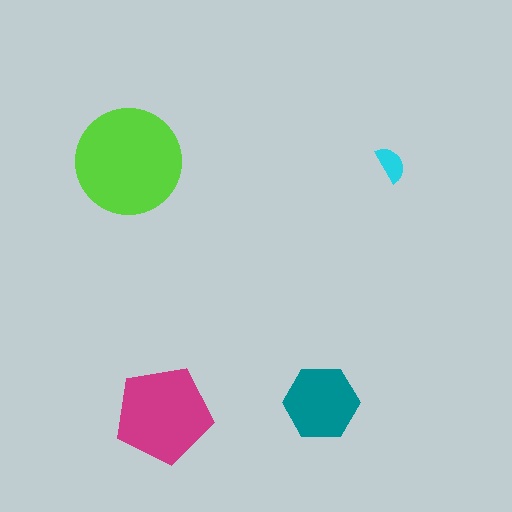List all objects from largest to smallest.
The lime circle, the magenta pentagon, the teal hexagon, the cyan semicircle.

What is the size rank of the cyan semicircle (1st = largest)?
4th.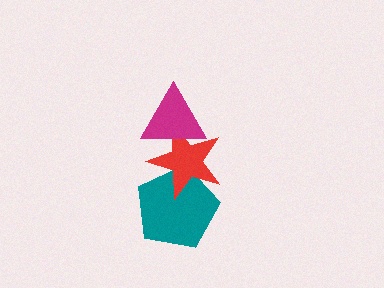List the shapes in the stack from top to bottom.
From top to bottom: the magenta triangle, the red star, the teal pentagon.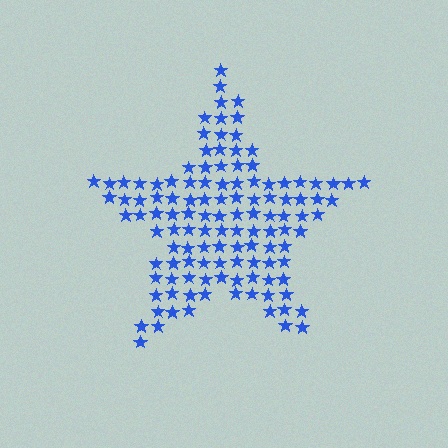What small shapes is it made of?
It is made of small stars.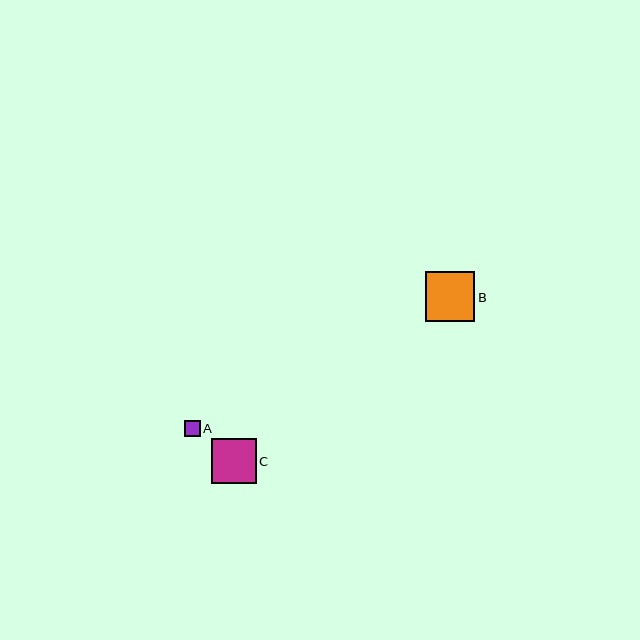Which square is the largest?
Square B is the largest with a size of approximately 49 pixels.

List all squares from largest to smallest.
From largest to smallest: B, C, A.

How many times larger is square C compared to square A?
Square C is approximately 2.8 times the size of square A.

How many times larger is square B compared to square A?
Square B is approximately 3.1 times the size of square A.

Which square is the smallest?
Square A is the smallest with a size of approximately 16 pixels.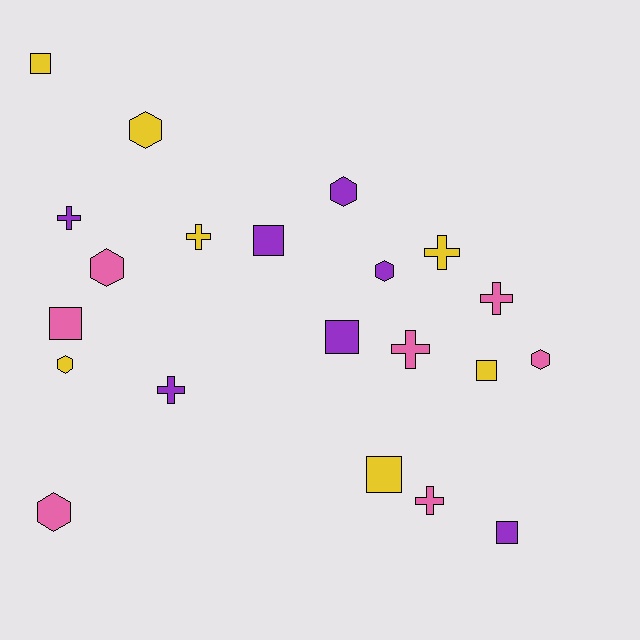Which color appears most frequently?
Pink, with 7 objects.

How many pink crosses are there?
There are 3 pink crosses.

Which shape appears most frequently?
Cross, with 7 objects.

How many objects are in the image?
There are 21 objects.